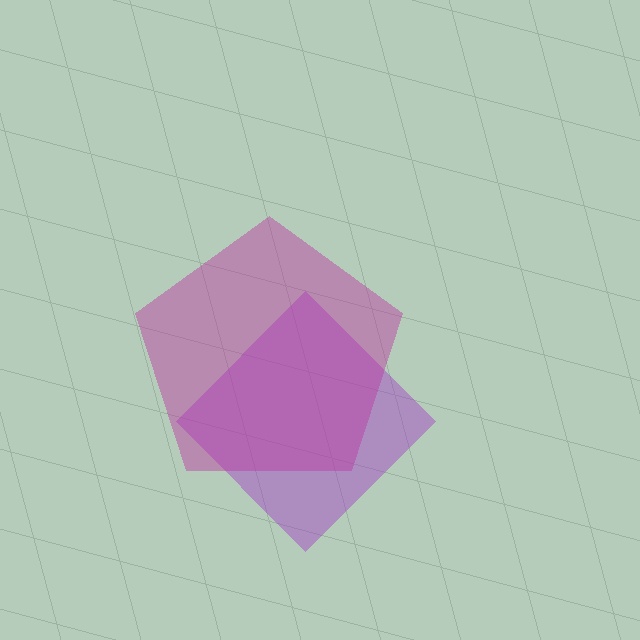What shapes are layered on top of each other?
The layered shapes are: a purple diamond, a magenta pentagon.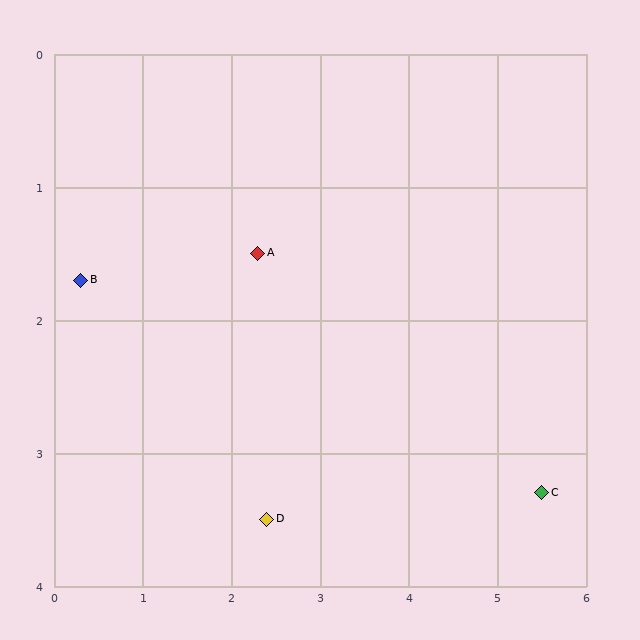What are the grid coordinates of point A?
Point A is at approximately (2.3, 1.5).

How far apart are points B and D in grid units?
Points B and D are about 2.8 grid units apart.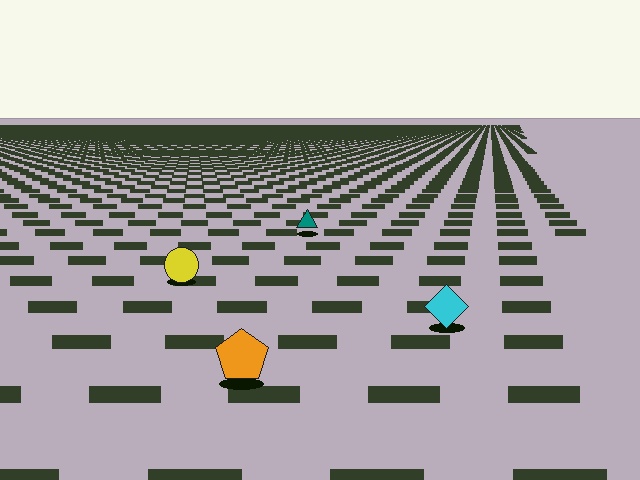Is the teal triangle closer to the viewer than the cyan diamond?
No. The cyan diamond is closer — you can tell from the texture gradient: the ground texture is coarser near it.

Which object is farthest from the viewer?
The teal triangle is farthest from the viewer. It appears smaller and the ground texture around it is denser.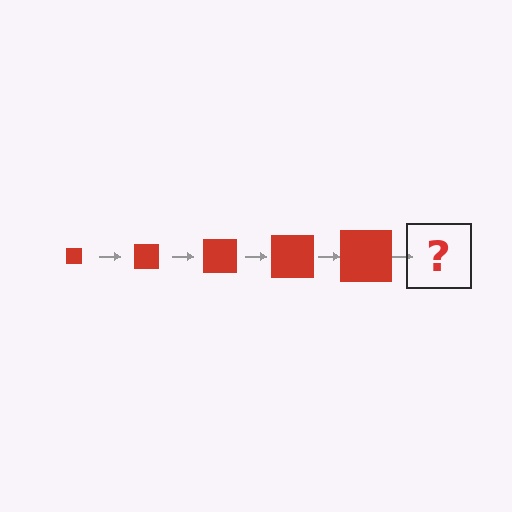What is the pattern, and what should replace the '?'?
The pattern is that the square gets progressively larger each step. The '?' should be a red square, larger than the previous one.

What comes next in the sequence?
The next element should be a red square, larger than the previous one.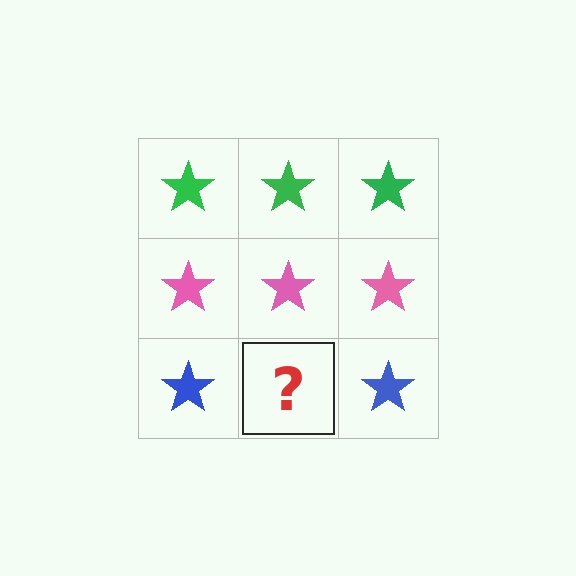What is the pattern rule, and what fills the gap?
The rule is that each row has a consistent color. The gap should be filled with a blue star.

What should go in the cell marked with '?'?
The missing cell should contain a blue star.